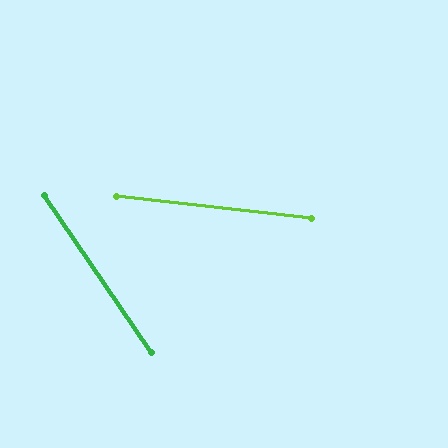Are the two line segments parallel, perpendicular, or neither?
Neither parallel nor perpendicular — they differ by about 49°.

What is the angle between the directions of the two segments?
Approximately 49 degrees.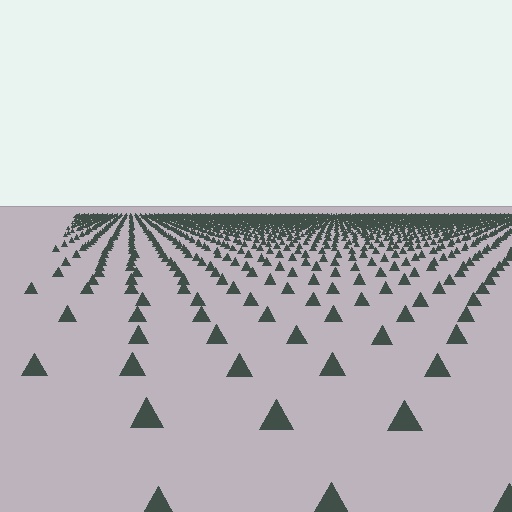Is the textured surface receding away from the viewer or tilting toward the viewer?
The surface is receding away from the viewer. Texture elements get smaller and denser toward the top.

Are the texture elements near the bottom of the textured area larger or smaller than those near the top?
Larger. Near the bottom, elements are closer to the viewer and appear at a bigger on-screen size.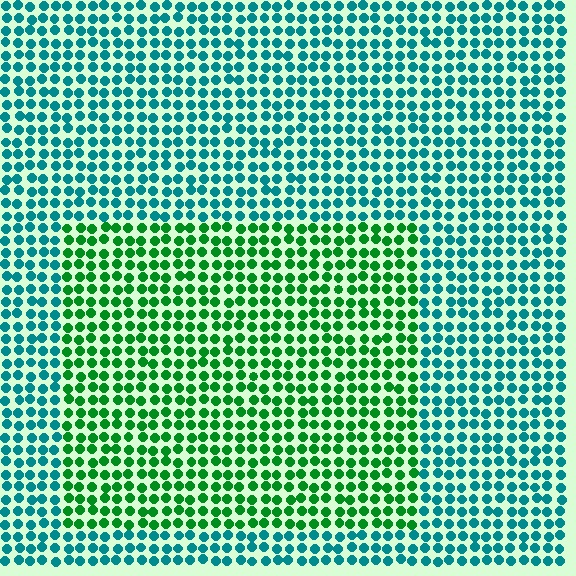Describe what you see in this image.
The image is filled with small teal elements in a uniform arrangement. A rectangle-shaped region is visible where the elements are tinted to a slightly different hue, forming a subtle color boundary.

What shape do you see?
I see a rectangle.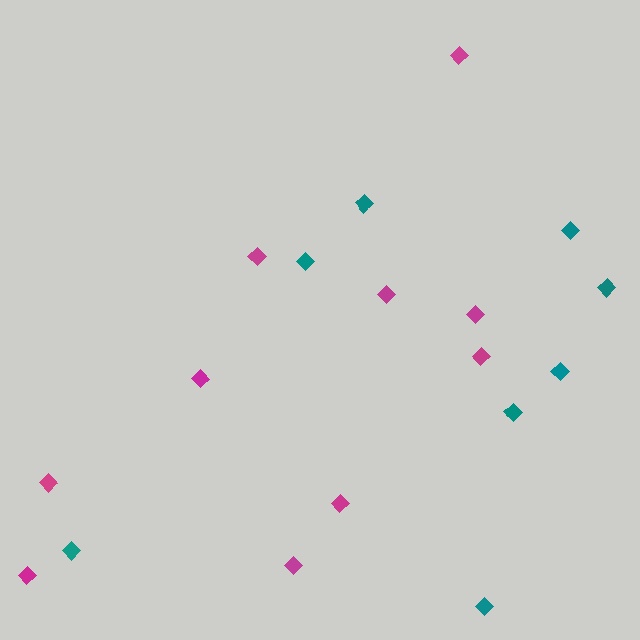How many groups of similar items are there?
There are 2 groups: one group of magenta diamonds (10) and one group of teal diamonds (8).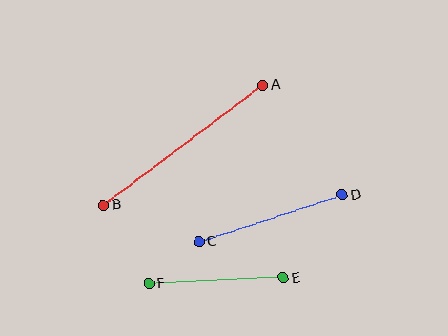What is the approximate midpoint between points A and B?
The midpoint is at approximately (183, 145) pixels.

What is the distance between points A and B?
The distance is approximately 199 pixels.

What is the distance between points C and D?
The distance is approximately 151 pixels.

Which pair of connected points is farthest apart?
Points A and B are farthest apart.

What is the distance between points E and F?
The distance is approximately 134 pixels.